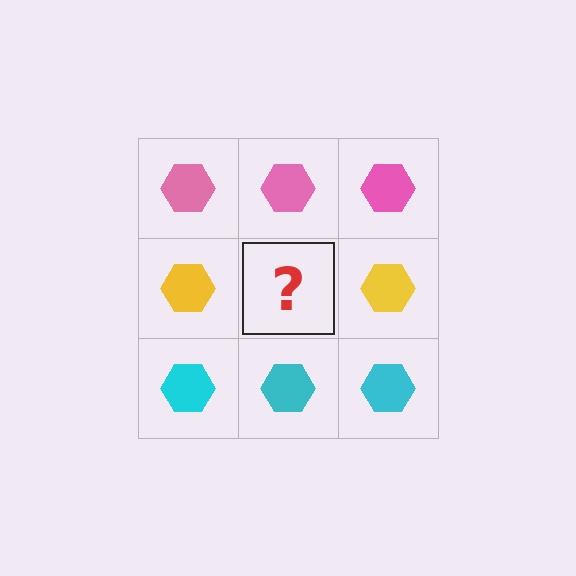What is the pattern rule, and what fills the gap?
The rule is that each row has a consistent color. The gap should be filled with a yellow hexagon.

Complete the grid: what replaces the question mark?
The question mark should be replaced with a yellow hexagon.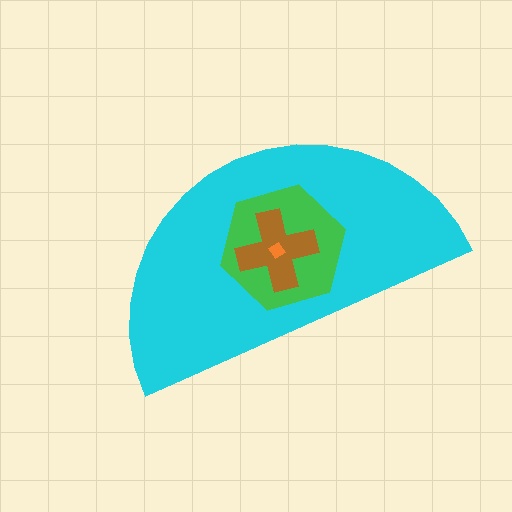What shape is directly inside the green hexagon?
The brown cross.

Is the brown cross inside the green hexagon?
Yes.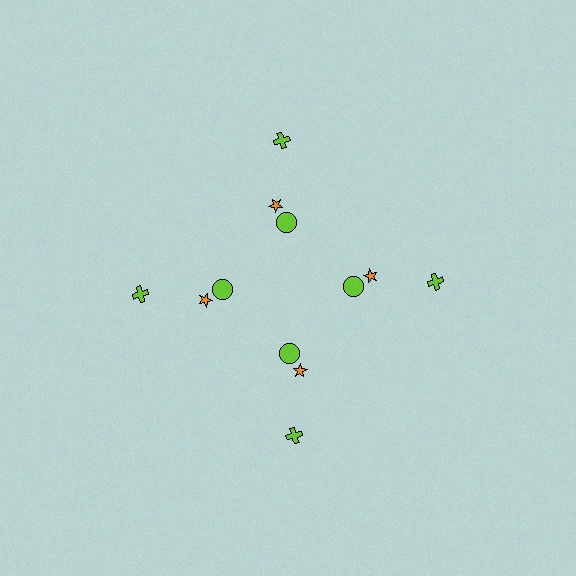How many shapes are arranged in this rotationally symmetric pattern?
There are 12 shapes, arranged in 4 groups of 3.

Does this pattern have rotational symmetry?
Yes, this pattern has 4-fold rotational symmetry. It looks the same after rotating 90 degrees around the center.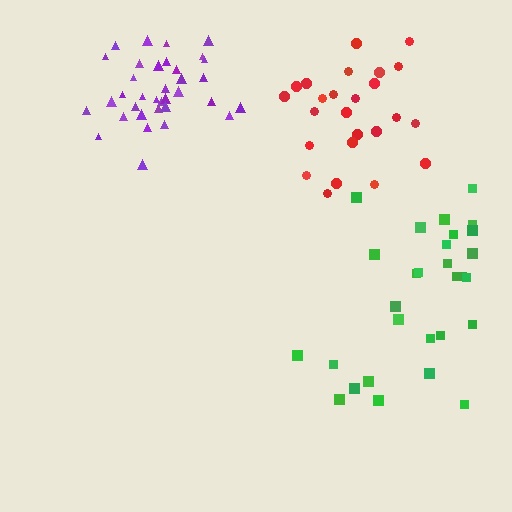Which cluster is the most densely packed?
Purple.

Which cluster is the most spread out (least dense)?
Green.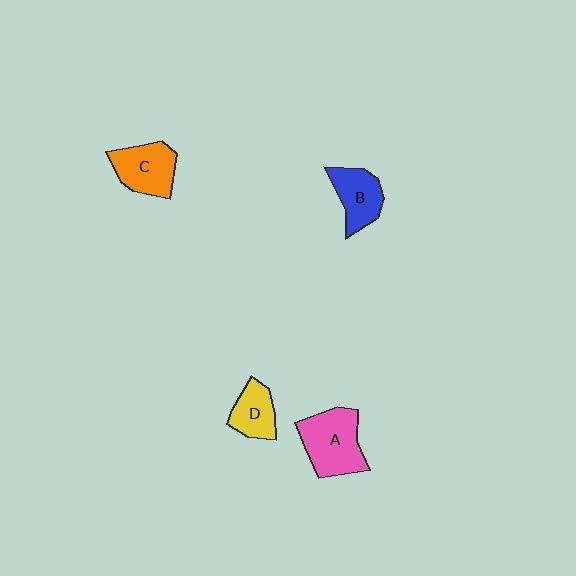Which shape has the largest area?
Shape A (pink).